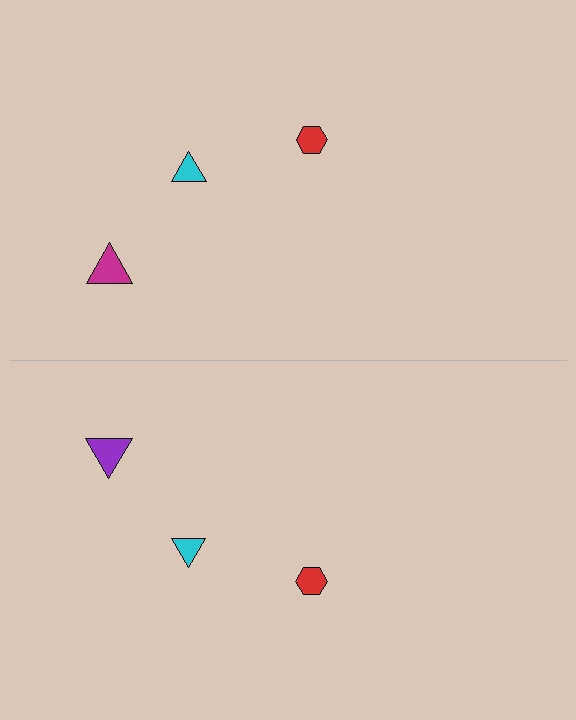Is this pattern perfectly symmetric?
No, the pattern is not perfectly symmetric. The purple triangle on the bottom side breaks the symmetry — its mirror counterpart is magenta.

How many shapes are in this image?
There are 6 shapes in this image.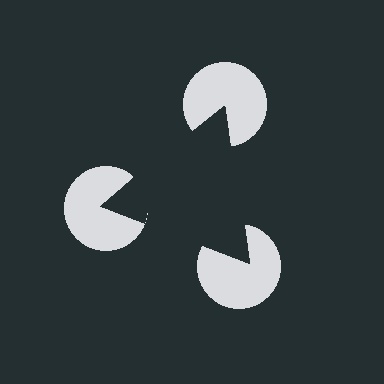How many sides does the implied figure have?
3 sides.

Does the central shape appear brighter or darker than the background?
It typically appears slightly darker than the background, even though no actual brightness change is drawn.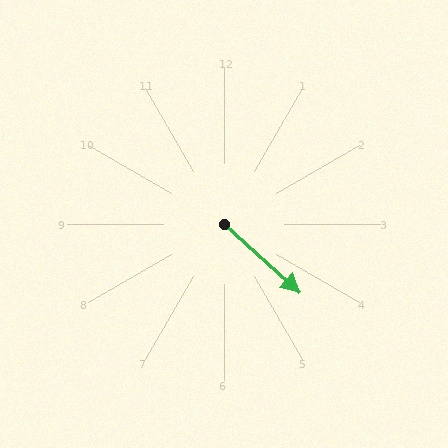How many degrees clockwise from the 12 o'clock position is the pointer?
Approximately 132 degrees.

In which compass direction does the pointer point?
Southeast.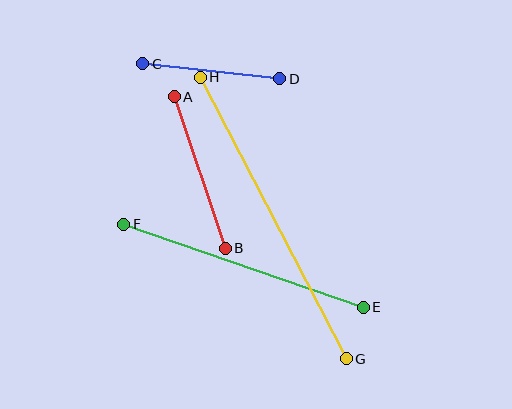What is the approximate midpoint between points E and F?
The midpoint is at approximately (244, 266) pixels.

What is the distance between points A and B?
The distance is approximately 160 pixels.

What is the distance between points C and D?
The distance is approximately 138 pixels.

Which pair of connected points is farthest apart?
Points G and H are farthest apart.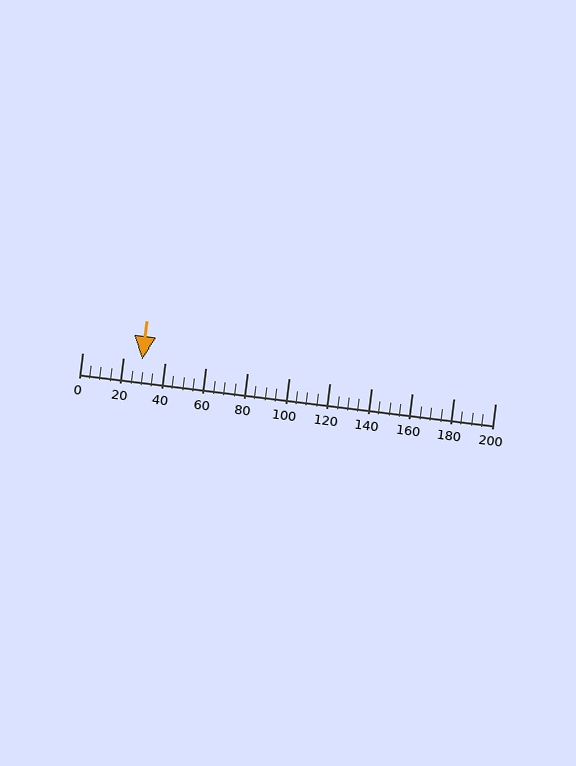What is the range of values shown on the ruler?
The ruler shows values from 0 to 200.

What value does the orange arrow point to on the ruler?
The orange arrow points to approximately 29.